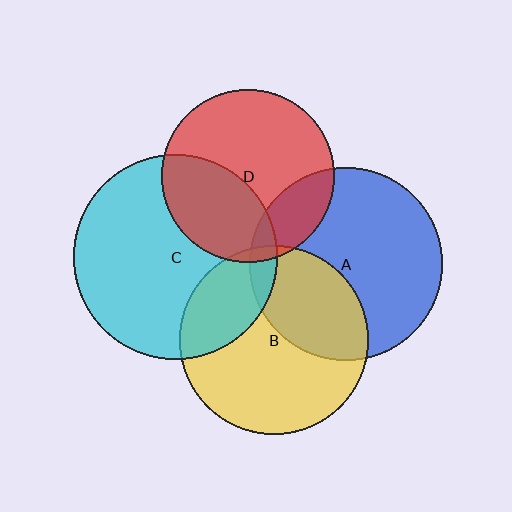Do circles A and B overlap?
Yes.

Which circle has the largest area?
Circle C (cyan).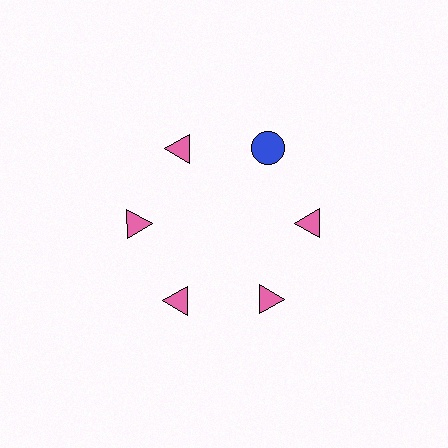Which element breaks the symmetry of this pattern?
The blue circle at roughly the 1 o'clock position breaks the symmetry. All other shapes are pink triangles.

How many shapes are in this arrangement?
There are 6 shapes arranged in a ring pattern.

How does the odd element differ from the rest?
It differs in both color (blue instead of pink) and shape (circle instead of triangle).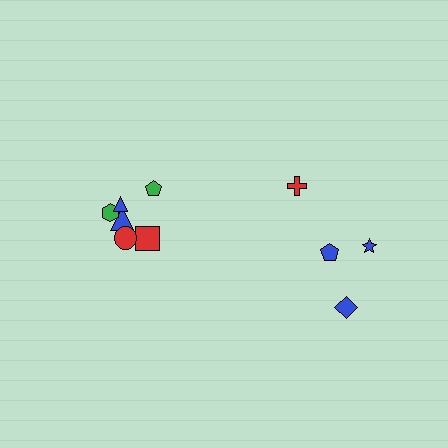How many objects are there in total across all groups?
There are 10 objects.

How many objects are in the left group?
There are 6 objects.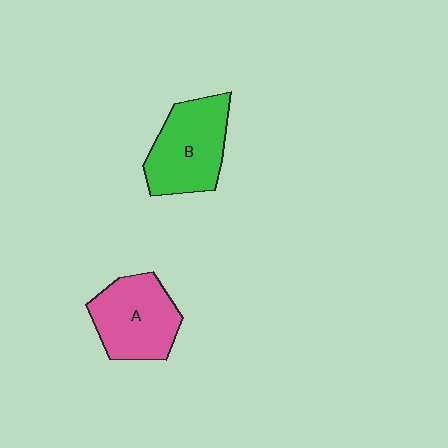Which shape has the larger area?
Shape B (green).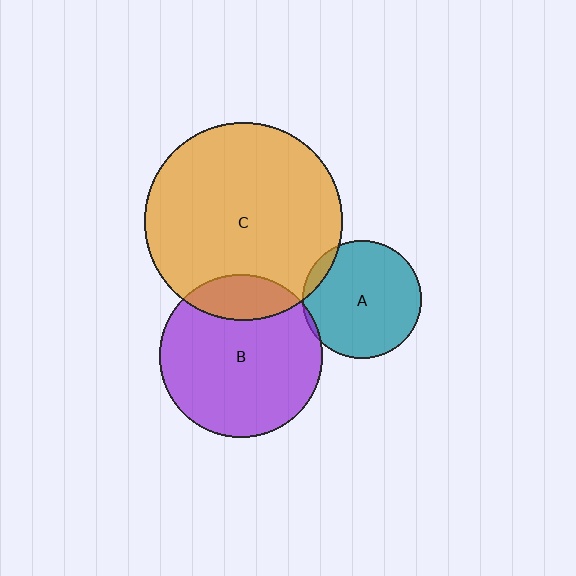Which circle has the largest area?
Circle C (orange).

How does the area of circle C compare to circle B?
Approximately 1.5 times.